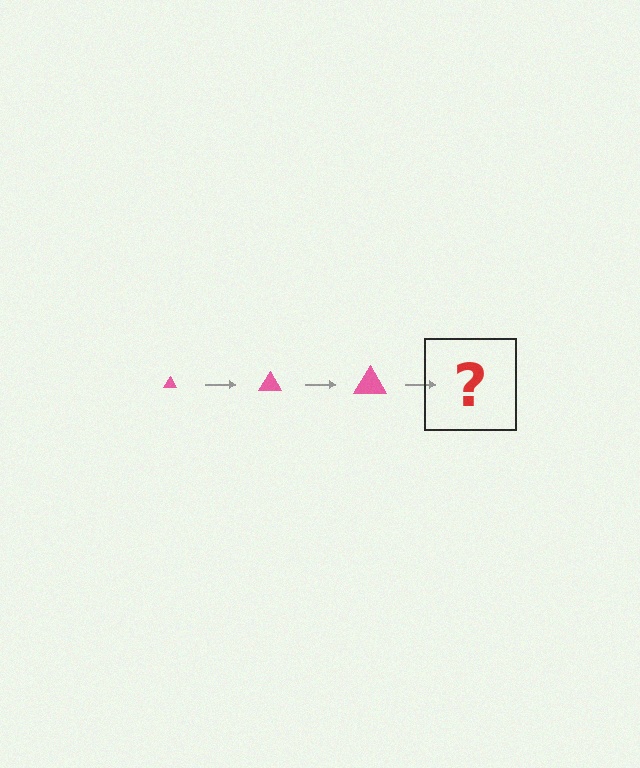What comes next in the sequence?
The next element should be a pink triangle, larger than the previous one.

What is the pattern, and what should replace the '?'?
The pattern is that the triangle gets progressively larger each step. The '?' should be a pink triangle, larger than the previous one.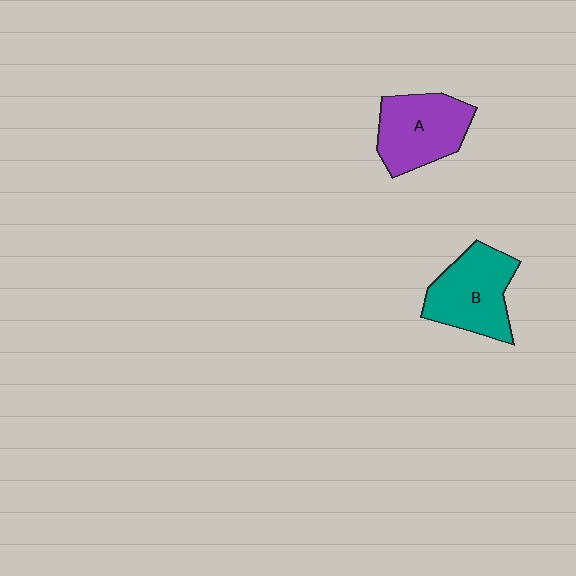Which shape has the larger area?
Shape B (teal).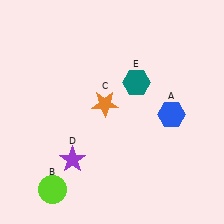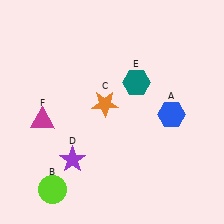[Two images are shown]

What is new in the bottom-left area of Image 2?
A magenta triangle (F) was added in the bottom-left area of Image 2.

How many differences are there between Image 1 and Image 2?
There is 1 difference between the two images.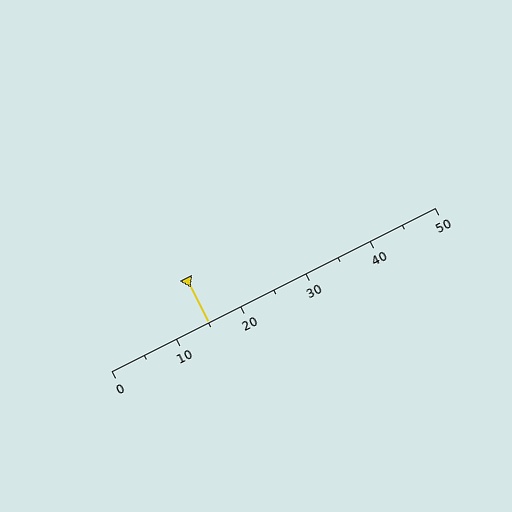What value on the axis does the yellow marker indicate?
The marker indicates approximately 15.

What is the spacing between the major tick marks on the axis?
The major ticks are spaced 10 apart.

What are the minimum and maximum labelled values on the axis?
The axis runs from 0 to 50.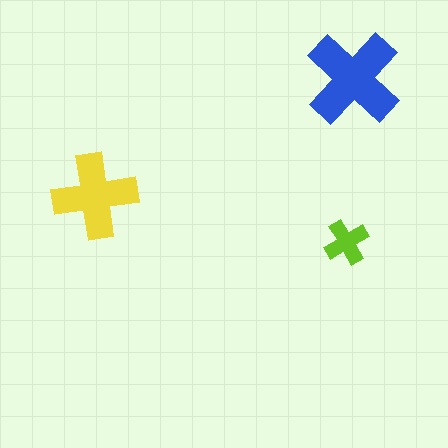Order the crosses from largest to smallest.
the blue one, the yellow one, the lime one.